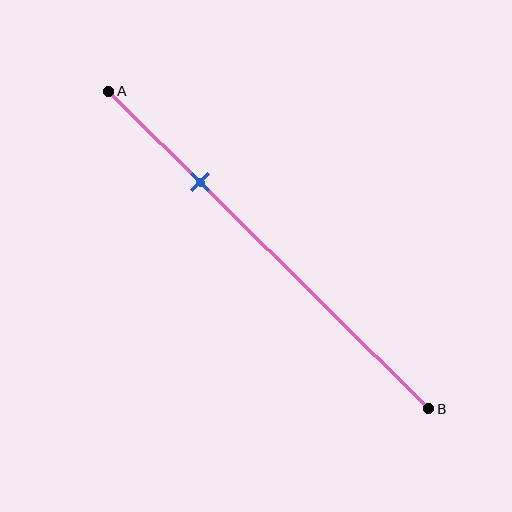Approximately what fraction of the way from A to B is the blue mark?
The blue mark is approximately 30% of the way from A to B.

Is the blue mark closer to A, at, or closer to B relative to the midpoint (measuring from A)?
The blue mark is closer to point A than the midpoint of segment AB.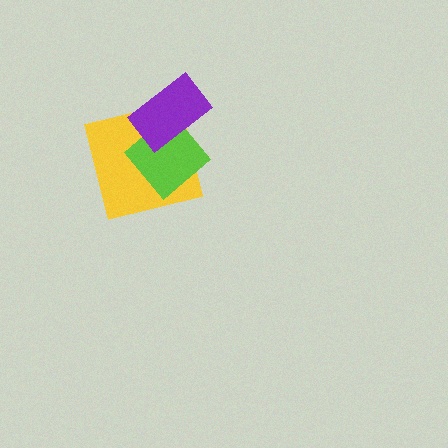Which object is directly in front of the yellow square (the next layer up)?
The lime diamond is directly in front of the yellow square.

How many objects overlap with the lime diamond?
2 objects overlap with the lime diamond.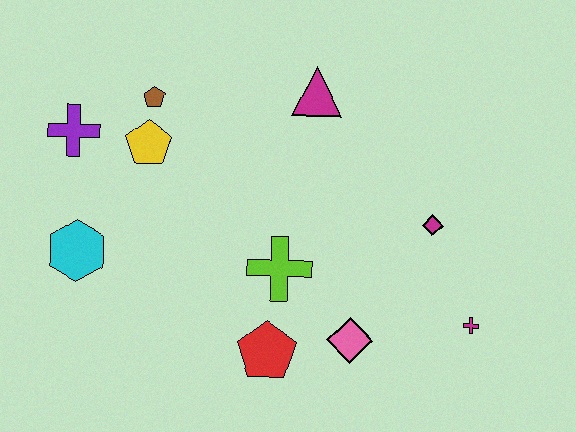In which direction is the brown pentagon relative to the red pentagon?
The brown pentagon is above the red pentagon.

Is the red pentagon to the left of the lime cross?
Yes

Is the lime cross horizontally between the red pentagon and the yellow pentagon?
No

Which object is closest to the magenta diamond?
The magenta cross is closest to the magenta diamond.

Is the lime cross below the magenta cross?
No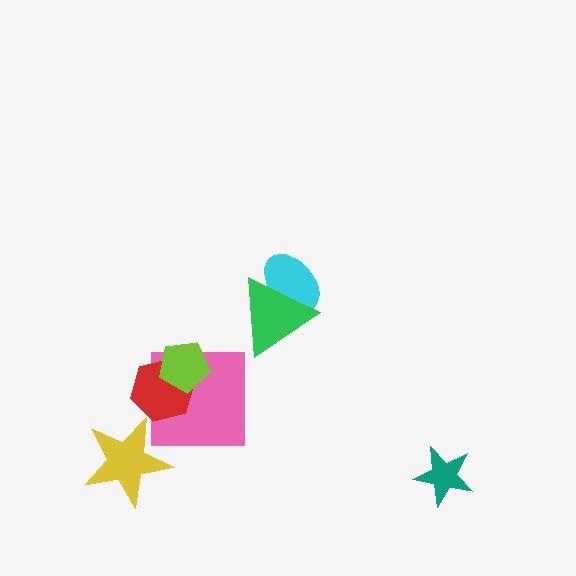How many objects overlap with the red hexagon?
2 objects overlap with the red hexagon.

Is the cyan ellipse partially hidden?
Yes, it is partially covered by another shape.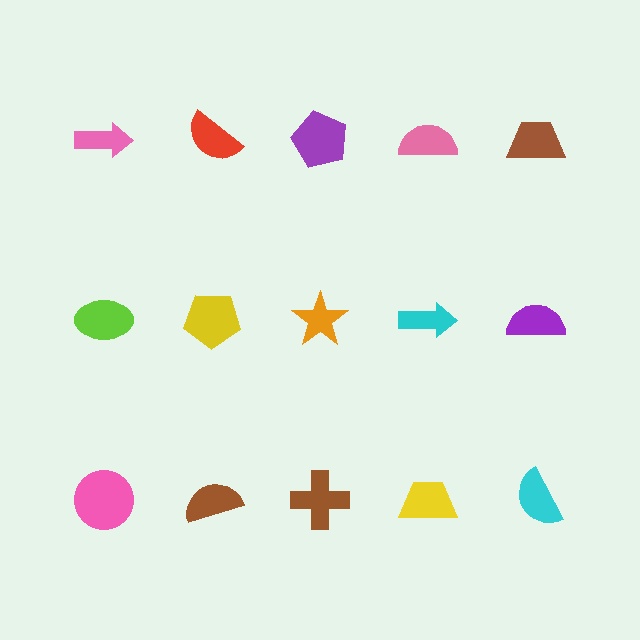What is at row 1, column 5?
A brown trapezoid.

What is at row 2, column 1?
A lime ellipse.